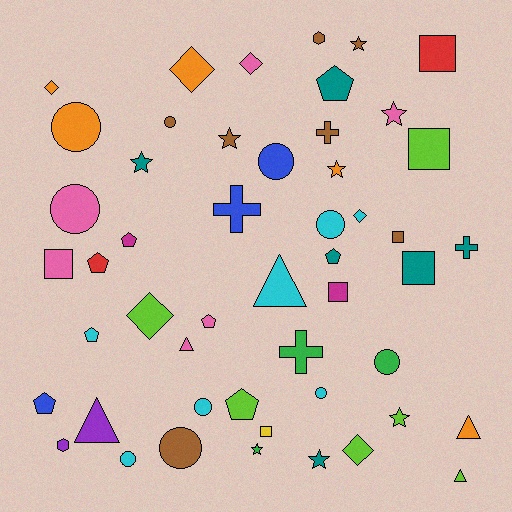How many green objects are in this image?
There are 3 green objects.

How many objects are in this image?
There are 50 objects.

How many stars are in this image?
There are 8 stars.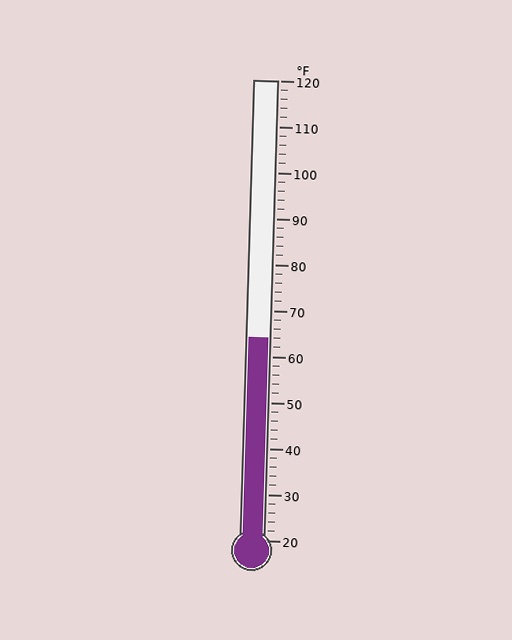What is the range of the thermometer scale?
The thermometer scale ranges from 20°F to 120°F.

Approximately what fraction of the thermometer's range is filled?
The thermometer is filled to approximately 45% of its range.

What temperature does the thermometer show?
The thermometer shows approximately 64°F.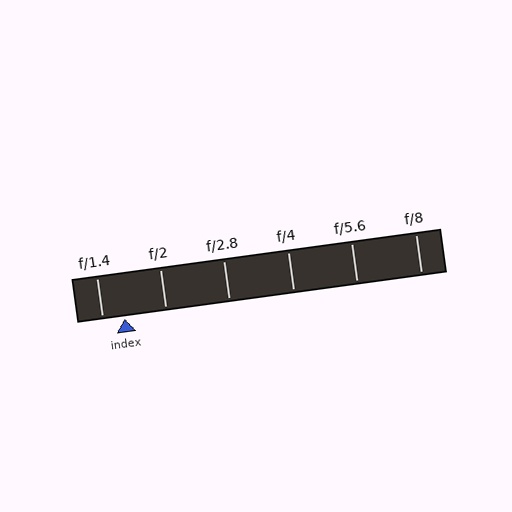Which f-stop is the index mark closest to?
The index mark is closest to f/1.4.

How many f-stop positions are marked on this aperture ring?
There are 6 f-stop positions marked.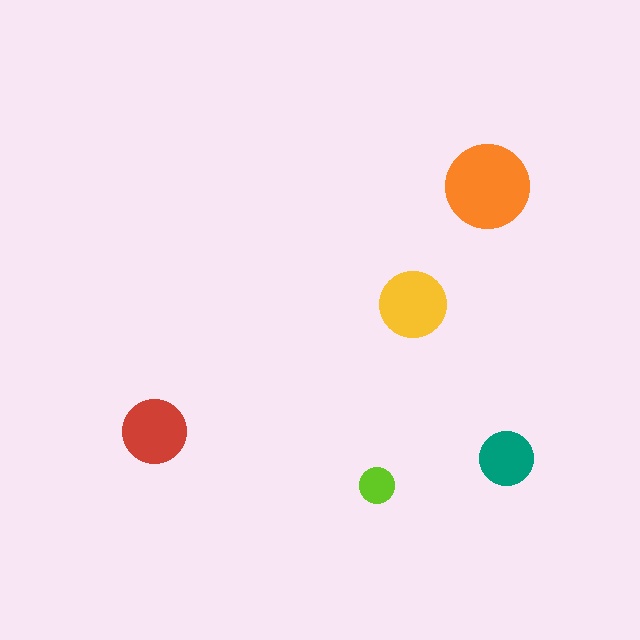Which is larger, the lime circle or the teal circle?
The teal one.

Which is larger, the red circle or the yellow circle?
The yellow one.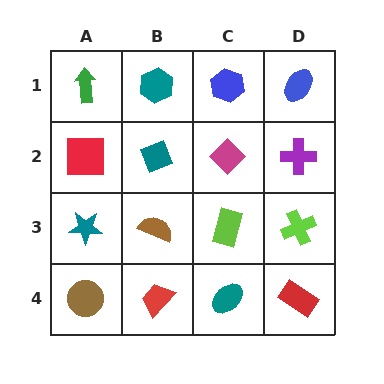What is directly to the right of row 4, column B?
A teal ellipse.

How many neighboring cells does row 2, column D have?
3.